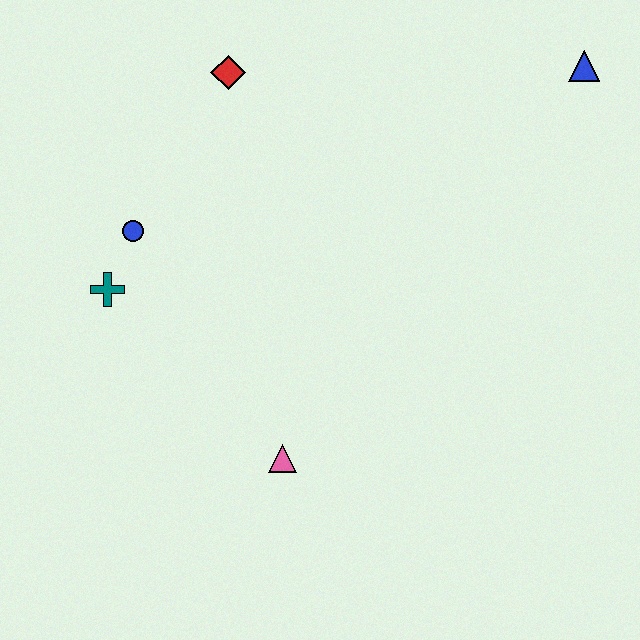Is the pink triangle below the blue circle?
Yes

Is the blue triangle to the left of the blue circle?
No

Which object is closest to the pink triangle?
The teal cross is closest to the pink triangle.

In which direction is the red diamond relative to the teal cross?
The red diamond is above the teal cross.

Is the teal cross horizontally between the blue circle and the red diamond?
No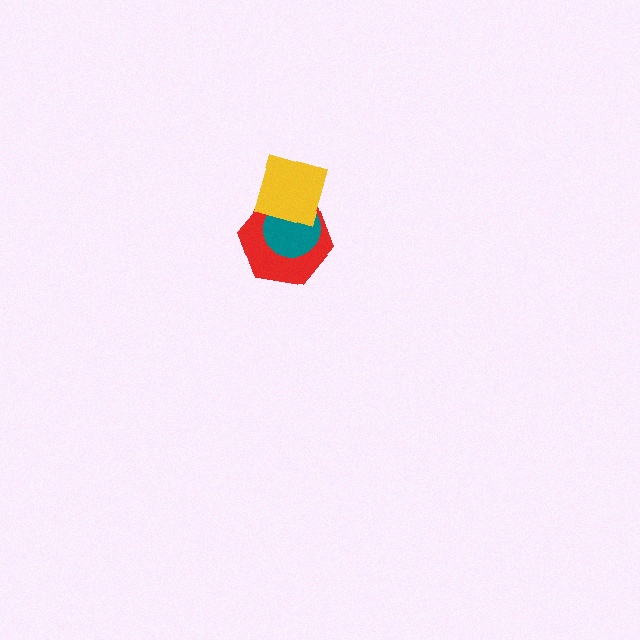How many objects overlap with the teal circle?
2 objects overlap with the teal circle.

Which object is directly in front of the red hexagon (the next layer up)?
The teal circle is directly in front of the red hexagon.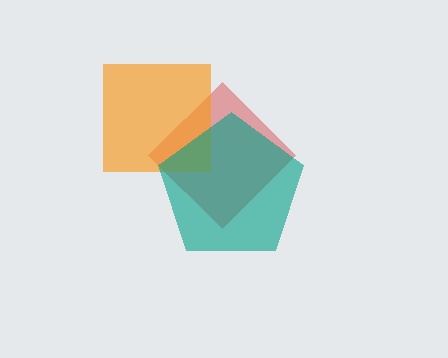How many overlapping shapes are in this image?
There are 3 overlapping shapes in the image.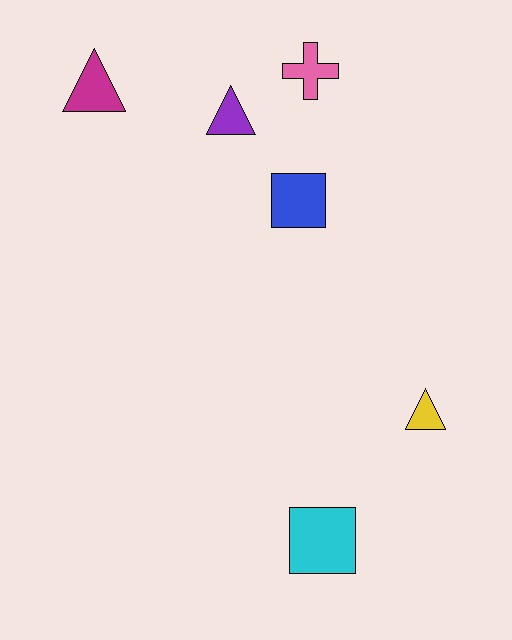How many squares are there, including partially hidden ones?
There are 2 squares.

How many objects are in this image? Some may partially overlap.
There are 6 objects.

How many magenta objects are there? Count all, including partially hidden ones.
There is 1 magenta object.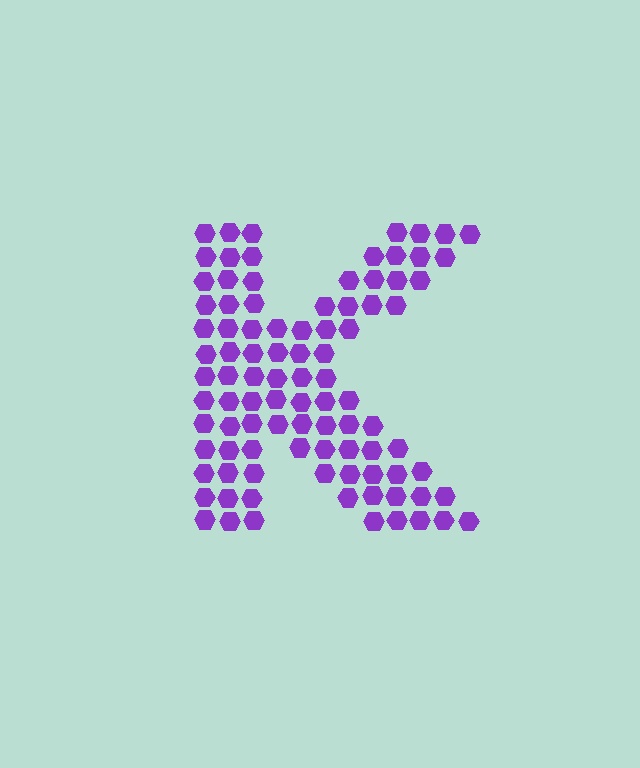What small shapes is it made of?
It is made of small hexagons.